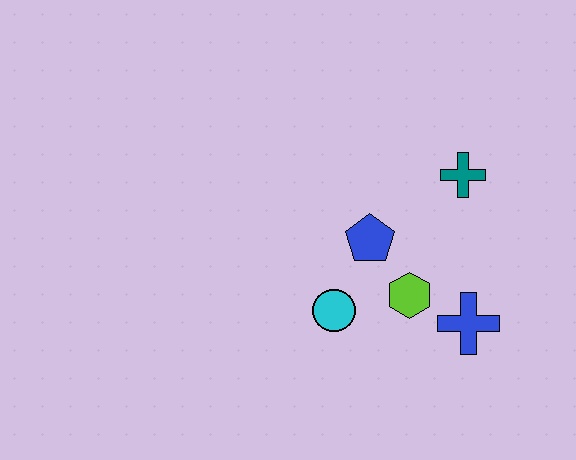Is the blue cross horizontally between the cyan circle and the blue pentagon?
No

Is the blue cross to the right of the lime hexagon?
Yes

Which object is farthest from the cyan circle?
The teal cross is farthest from the cyan circle.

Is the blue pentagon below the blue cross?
No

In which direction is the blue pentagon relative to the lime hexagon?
The blue pentagon is above the lime hexagon.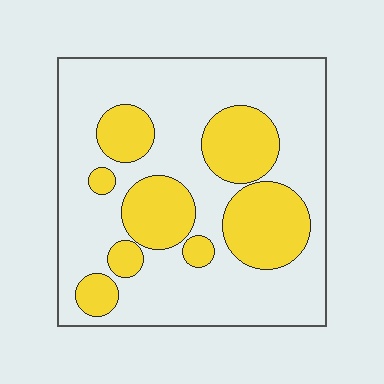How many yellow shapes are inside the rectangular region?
8.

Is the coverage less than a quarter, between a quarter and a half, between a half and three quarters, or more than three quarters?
Between a quarter and a half.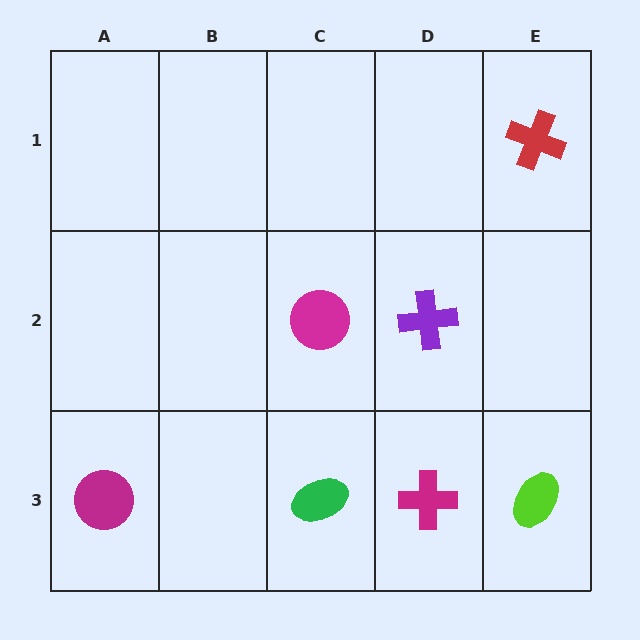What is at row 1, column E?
A red cross.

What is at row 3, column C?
A green ellipse.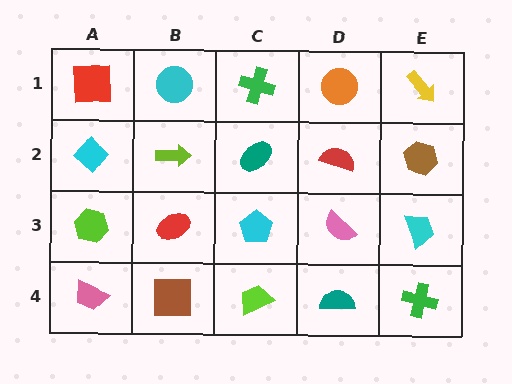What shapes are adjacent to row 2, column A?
A red square (row 1, column A), a lime hexagon (row 3, column A), a lime arrow (row 2, column B).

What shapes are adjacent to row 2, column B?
A cyan circle (row 1, column B), a red ellipse (row 3, column B), a cyan diamond (row 2, column A), a teal ellipse (row 2, column C).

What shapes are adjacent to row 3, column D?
A red semicircle (row 2, column D), a teal semicircle (row 4, column D), a cyan pentagon (row 3, column C), a cyan trapezoid (row 3, column E).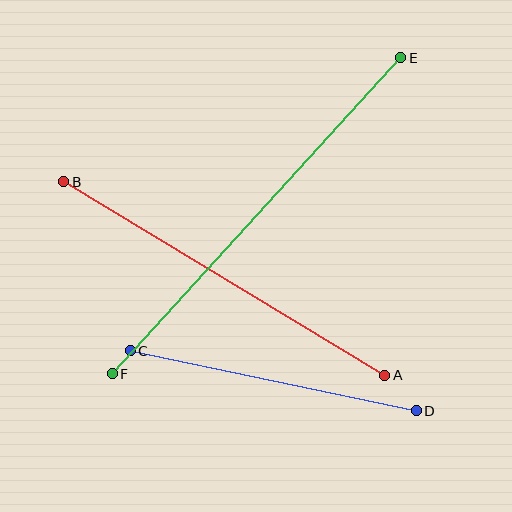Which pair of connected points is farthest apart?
Points E and F are farthest apart.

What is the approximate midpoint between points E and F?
The midpoint is at approximately (257, 216) pixels.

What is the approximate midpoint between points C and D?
The midpoint is at approximately (273, 381) pixels.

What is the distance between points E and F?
The distance is approximately 428 pixels.